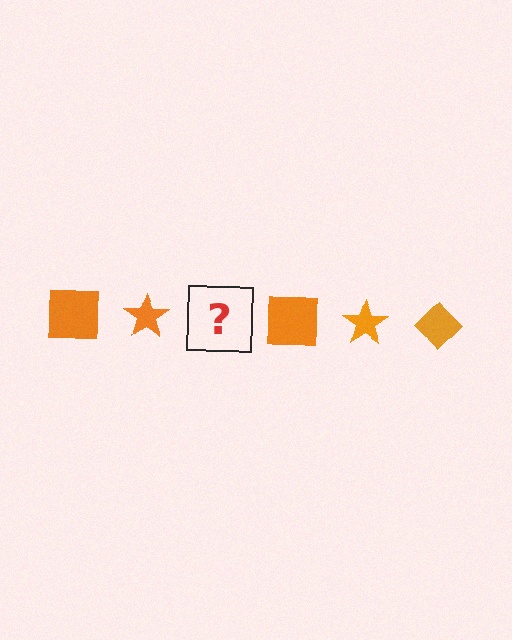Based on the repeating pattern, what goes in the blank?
The blank should be an orange diamond.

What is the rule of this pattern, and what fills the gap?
The rule is that the pattern cycles through square, star, diamond shapes in orange. The gap should be filled with an orange diamond.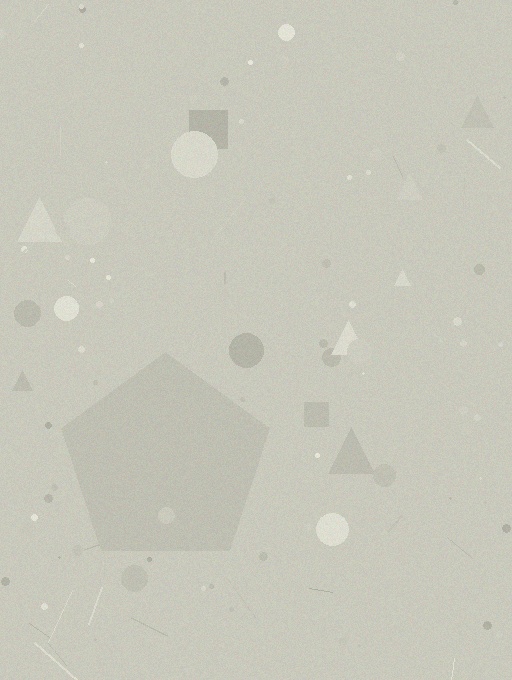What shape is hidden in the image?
A pentagon is hidden in the image.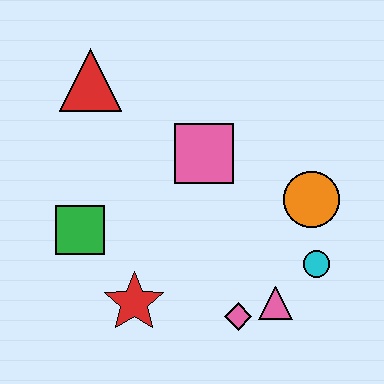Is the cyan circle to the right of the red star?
Yes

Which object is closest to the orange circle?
The cyan circle is closest to the orange circle.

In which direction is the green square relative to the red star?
The green square is above the red star.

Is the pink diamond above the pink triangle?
No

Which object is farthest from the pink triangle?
The red triangle is farthest from the pink triangle.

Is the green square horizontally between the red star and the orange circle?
No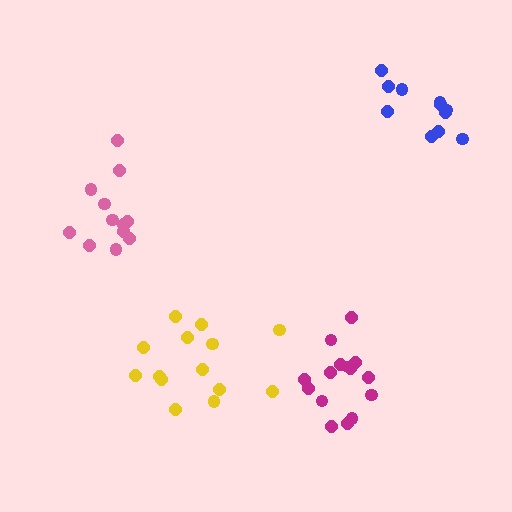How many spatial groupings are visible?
There are 4 spatial groupings.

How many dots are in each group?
Group 1: 14 dots, Group 2: 11 dots, Group 3: 12 dots, Group 4: 15 dots (52 total).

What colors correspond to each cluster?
The clusters are colored: yellow, blue, pink, magenta.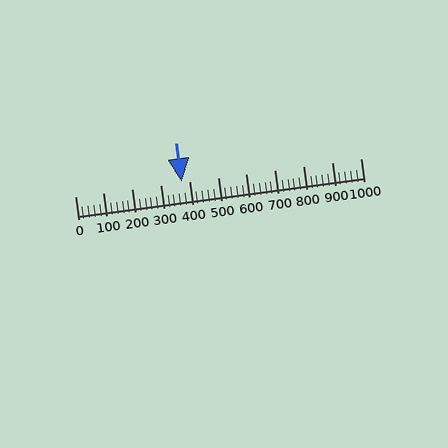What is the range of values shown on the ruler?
The ruler shows values from 0 to 1000.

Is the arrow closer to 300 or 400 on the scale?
The arrow is closer to 400.